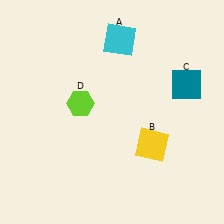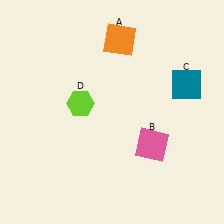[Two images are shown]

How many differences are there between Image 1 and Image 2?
There are 2 differences between the two images.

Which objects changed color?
A changed from cyan to orange. B changed from yellow to pink.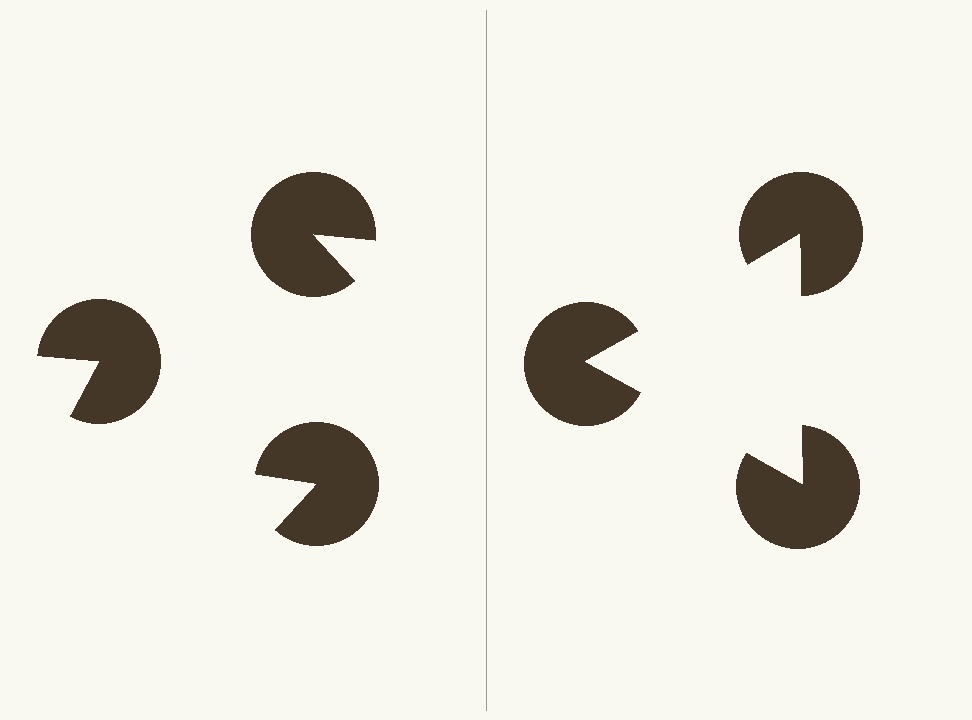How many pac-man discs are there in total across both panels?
6 — 3 on each side.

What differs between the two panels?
The pac-man discs are positioned identically on both sides; only the wedge orientations differ. On the right they align to a triangle; on the left they are misaligned.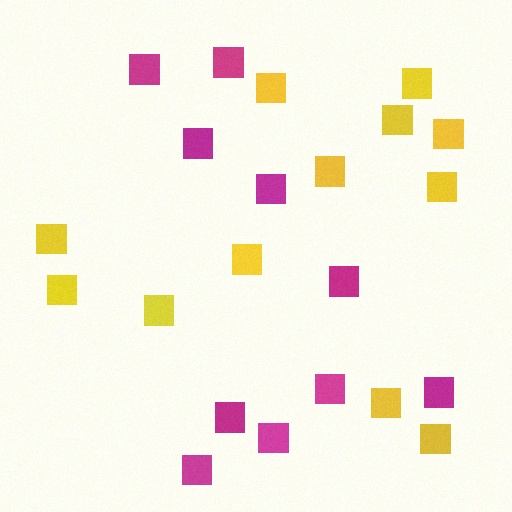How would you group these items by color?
There are 2 groups: one group of magenta squares (10) and one group of yellow squares (12).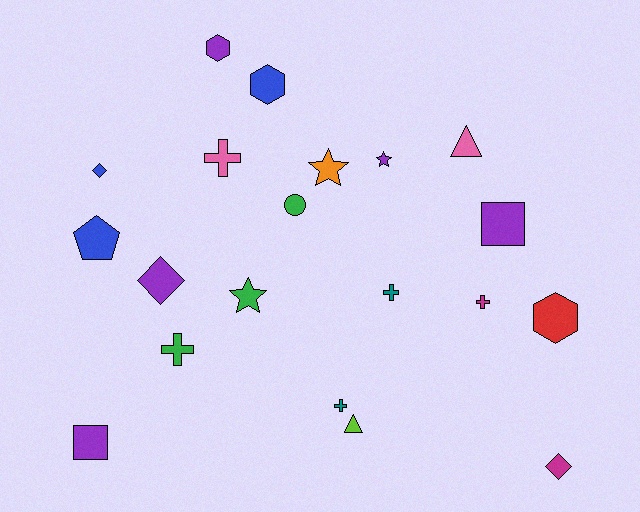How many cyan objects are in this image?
There are no cyan objects.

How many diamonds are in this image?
There are 3 diamonds.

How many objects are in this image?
There are 20 objects.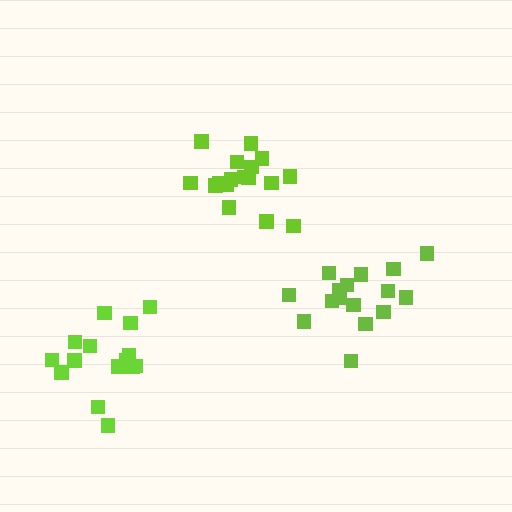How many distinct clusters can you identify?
There are 3 distinct clusters.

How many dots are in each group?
Group 1: 16 dots, Group 2: 17 dots, Group 3: 15 dots (48 total).